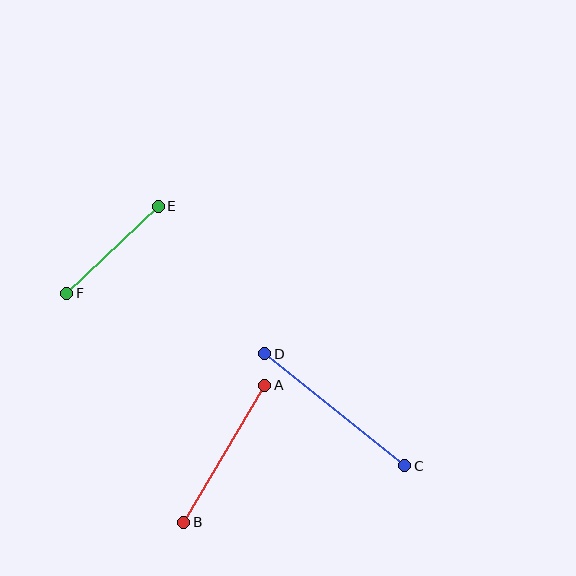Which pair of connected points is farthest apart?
Points C and D are farthest apart.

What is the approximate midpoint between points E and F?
The midpoint is at approximately (113, 250) pixels.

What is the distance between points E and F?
The distance is approximately 126 pixels.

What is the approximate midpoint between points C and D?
The midpoint is at approximately (335, 410) pixels.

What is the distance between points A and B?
The distance is approximately 159 pixels.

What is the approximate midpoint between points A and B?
The midpoint is at approximately (224, 454) pixels.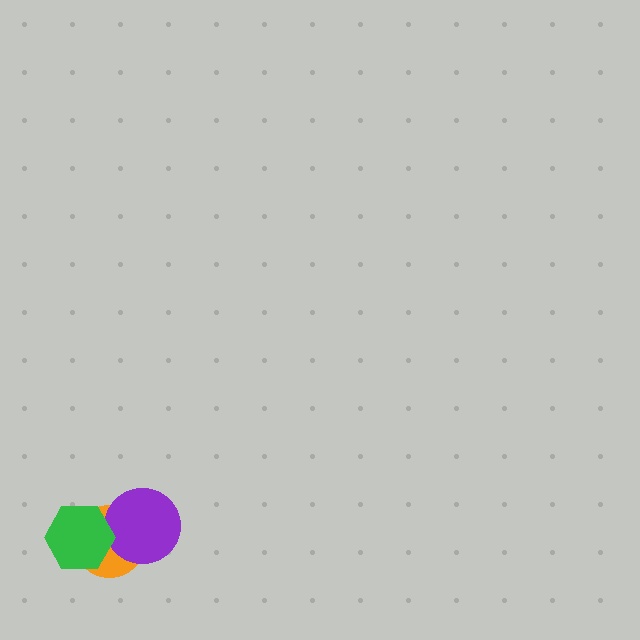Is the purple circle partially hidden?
Yes, it is partially covered by another shape.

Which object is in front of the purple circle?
The green hexagon is in front of the purple circle.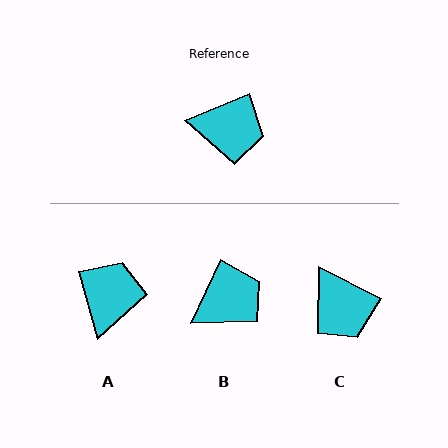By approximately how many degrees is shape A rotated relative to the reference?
Approximately 83 degrees counter-clockwise.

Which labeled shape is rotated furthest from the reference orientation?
A, about 83 degrees away.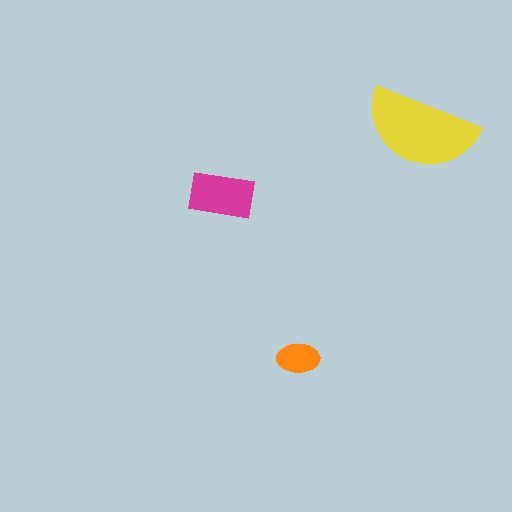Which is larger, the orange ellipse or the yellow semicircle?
The yellow semicircle.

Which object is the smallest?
The orange ellipse.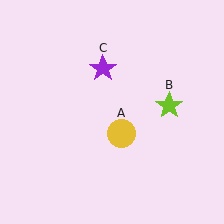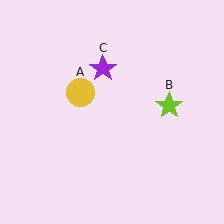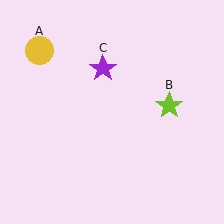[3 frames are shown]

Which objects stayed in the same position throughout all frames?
Lime star (object B) and purple star (object C) remained stationary.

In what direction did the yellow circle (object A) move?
The yellow circle (object A) moved up and to the left.